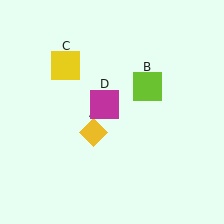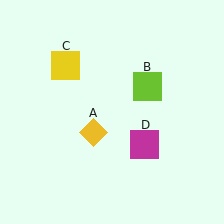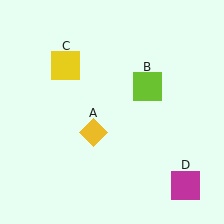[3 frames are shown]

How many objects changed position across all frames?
1 object changed position: magenta square (object D).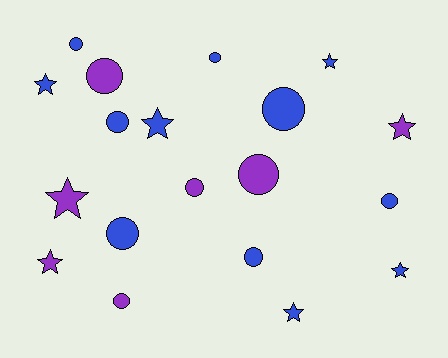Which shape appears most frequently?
Circle, with 11 objects.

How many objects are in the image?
There are 19 objects.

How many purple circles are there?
There are 4 purple circles.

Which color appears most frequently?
Blue, with 12 objects.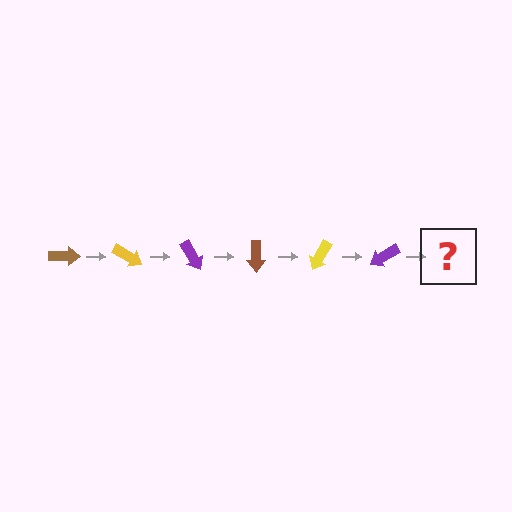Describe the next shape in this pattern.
It should be a brown arrow, rotated 180 degrees from the start.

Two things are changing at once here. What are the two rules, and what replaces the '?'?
The two rules are that it rotates 30 degrees each step and the color cycles through brown, yellow, and purple. The '?' should be a brown arrow, rotated 180 degrees from the start.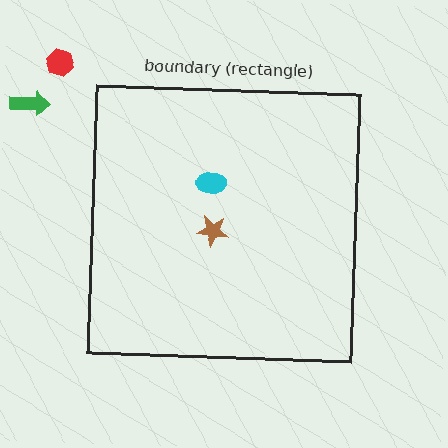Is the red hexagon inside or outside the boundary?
Outside.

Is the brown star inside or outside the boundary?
Inside.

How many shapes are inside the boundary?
2 inside, 2 outside.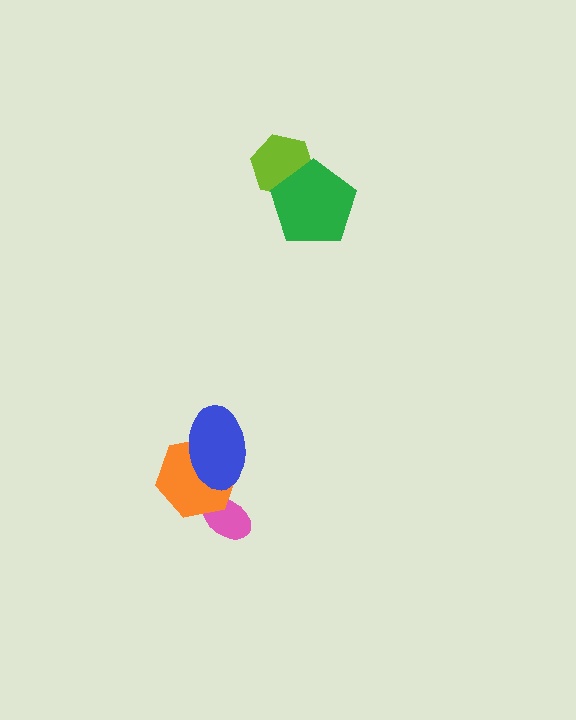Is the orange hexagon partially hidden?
Yes, it is partially covered by another shape.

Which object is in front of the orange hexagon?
The blue ellipse is in front of the orange hexagon.